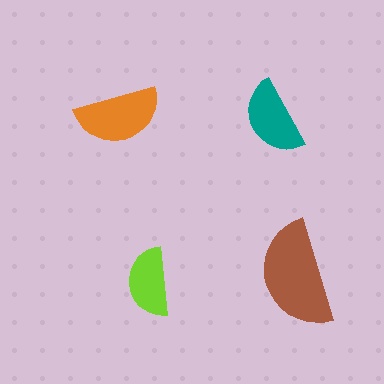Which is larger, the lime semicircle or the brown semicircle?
The brown one.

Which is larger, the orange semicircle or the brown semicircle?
The brown one.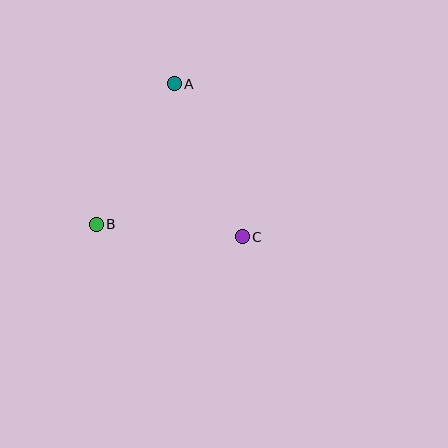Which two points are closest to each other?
Points B and C are closest to each other.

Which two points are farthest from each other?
Points A and C are farthest from each other.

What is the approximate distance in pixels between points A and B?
The distance between A and B is approximately 161 pixels.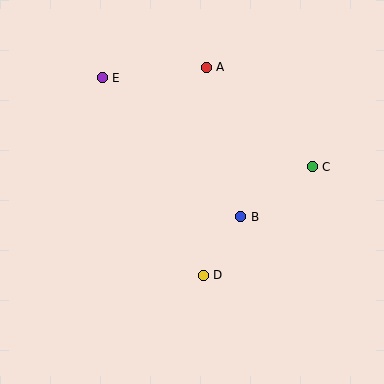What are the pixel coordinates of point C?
Point C is at (312, 167).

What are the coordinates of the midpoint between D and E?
The midpoint between D and E is at (153, 176).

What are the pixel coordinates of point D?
Point D is at (203, 275).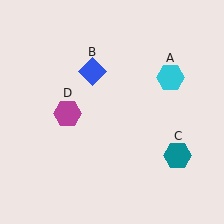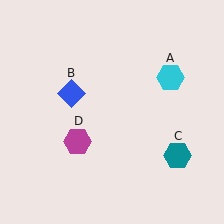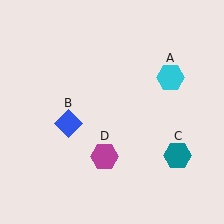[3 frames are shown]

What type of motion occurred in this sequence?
The blue diamond (object B), magenta hexagon (object D) rotated counterclockwise around the center of the scene.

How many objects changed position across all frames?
2 objects changed position: blue diamond (object B), magenta hexagon (object D).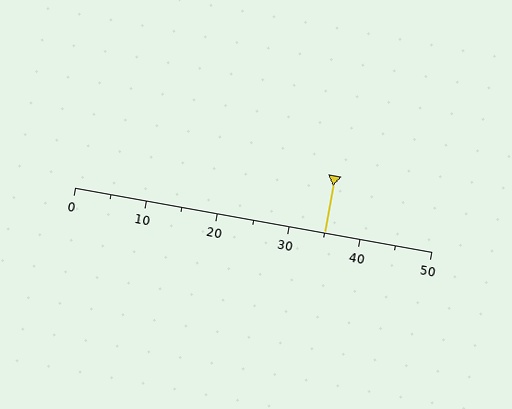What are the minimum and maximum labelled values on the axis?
The axis runs from 0 to 50.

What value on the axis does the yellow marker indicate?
The marker indicates approximately 35.